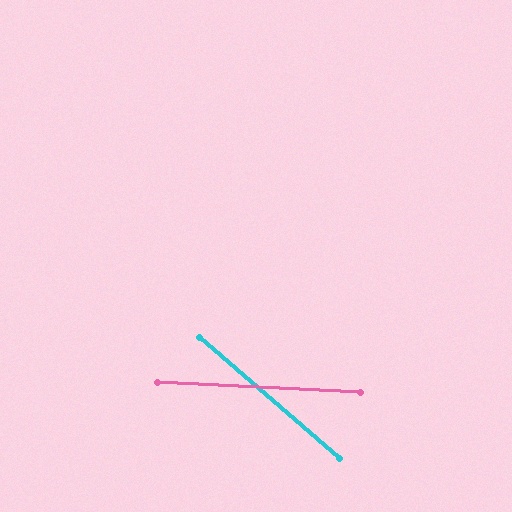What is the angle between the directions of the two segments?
Approximately 38 degrees.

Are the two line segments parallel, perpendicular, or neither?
Neither parallel nor perpendicular — they differ by about 38°.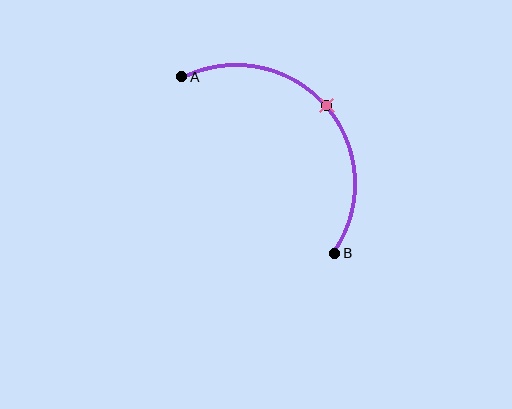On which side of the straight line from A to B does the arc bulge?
The arc bulges above and to the right of the straight line connecting A and B.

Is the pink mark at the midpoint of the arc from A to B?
Yes. The pink mark lies on the arc at equal arc-length from both A and B — it is the arc midpoint.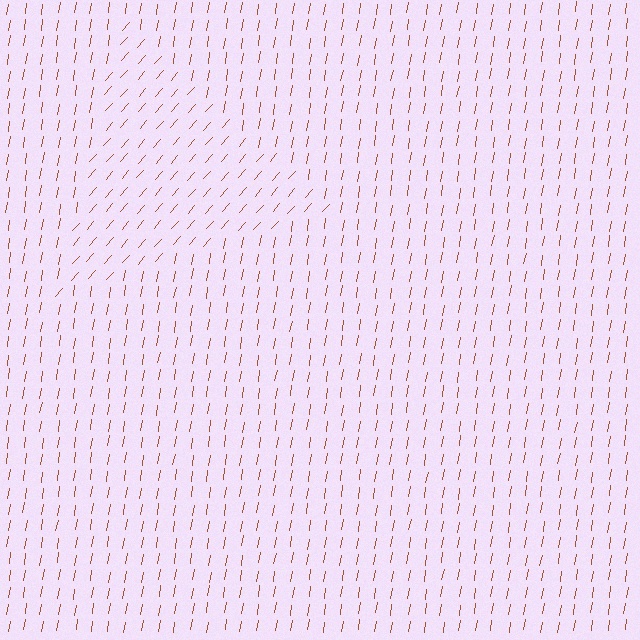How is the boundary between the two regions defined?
The boundary is defined purely by a change in line orientation (approximately 31 degrees difference). All lines are the same color and thickness.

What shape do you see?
I see a triangle.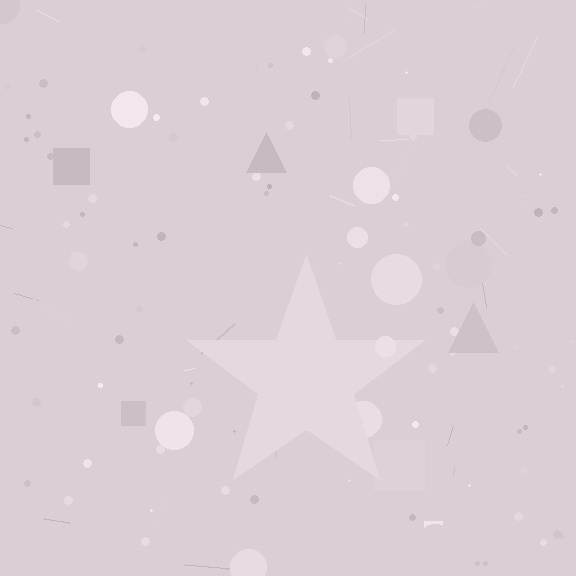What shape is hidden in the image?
A star is hidden in the image.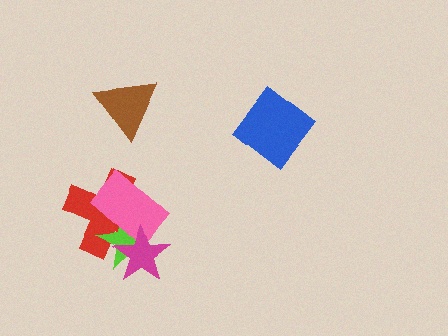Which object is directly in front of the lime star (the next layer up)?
The pink rectangle is directly in front of the lime star.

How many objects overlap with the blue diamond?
0 objects overlap with the blue diamond.